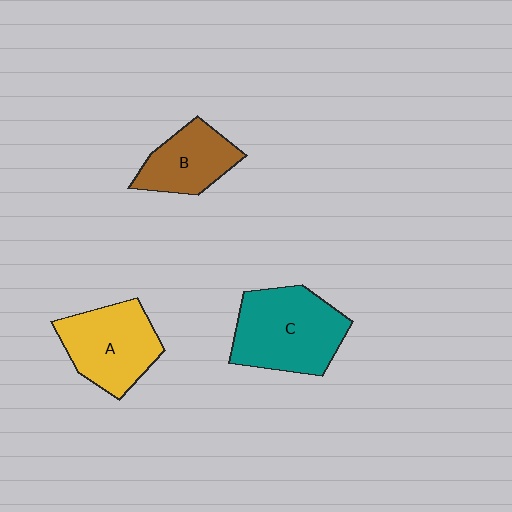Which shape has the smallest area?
Shape B (brown).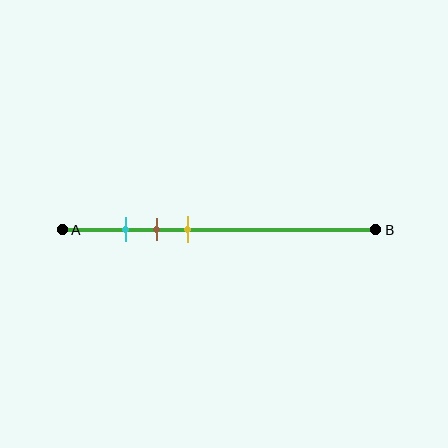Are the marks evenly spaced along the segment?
Yes, the marks are approximately evenly spaced.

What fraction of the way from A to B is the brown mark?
The brown mark is approximately 30% (0.3) of the way from A to B.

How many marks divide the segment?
There are 3 marks dividing the segment.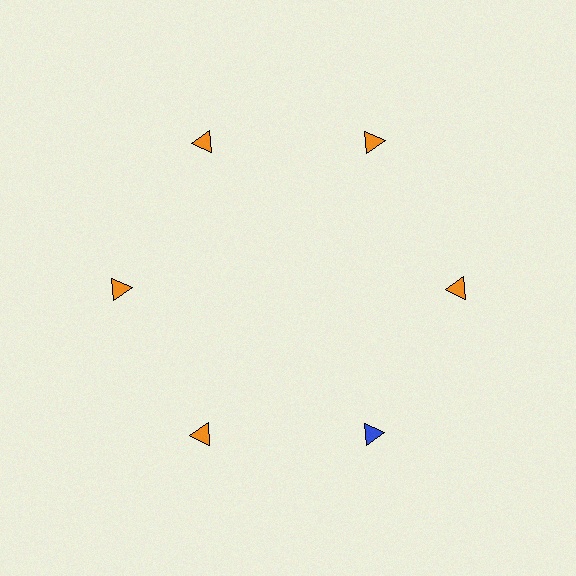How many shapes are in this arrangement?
There are 6 shapes arranged in a ring pattern.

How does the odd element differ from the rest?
It has a different color: blue instead of orange.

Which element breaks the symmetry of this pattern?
The blue triangle at roughly the 5 o'clock position breaks the symmetry. All other shapes are orange triangles.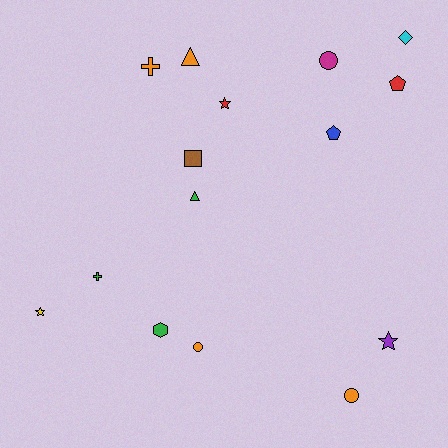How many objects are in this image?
There are 15 objects.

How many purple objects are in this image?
There is 1 purple object.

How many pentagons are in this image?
There are 2 pentagons.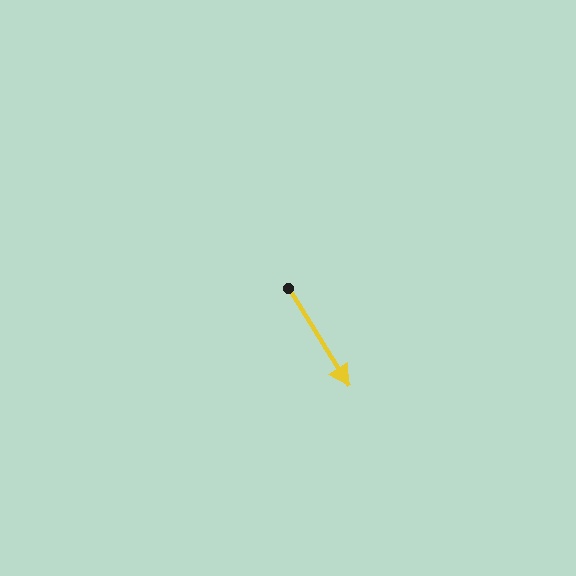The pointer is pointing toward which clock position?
Roughly 5 o'clock.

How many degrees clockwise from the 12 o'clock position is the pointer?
Approximately 148 degrees.